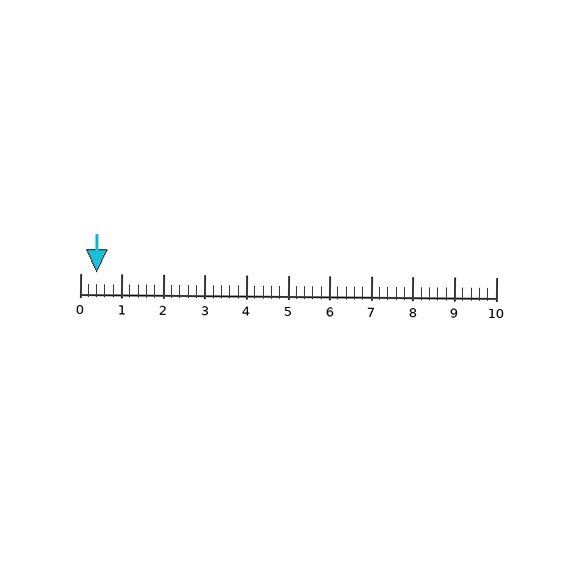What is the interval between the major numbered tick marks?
The major tick marks are spaced 1 units apart.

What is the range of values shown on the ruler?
The ruler shows values from 0 to 10.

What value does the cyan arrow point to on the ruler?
The cyan arrow points to approximately 0.4.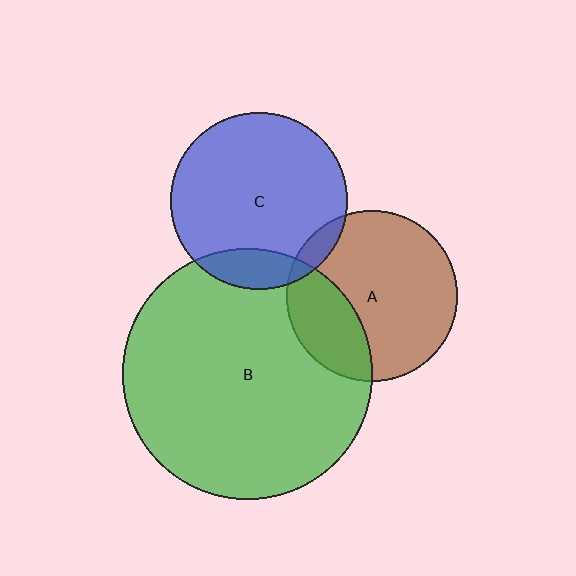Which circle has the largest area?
Circle B (green).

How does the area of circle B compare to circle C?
Approximately 2.0 times.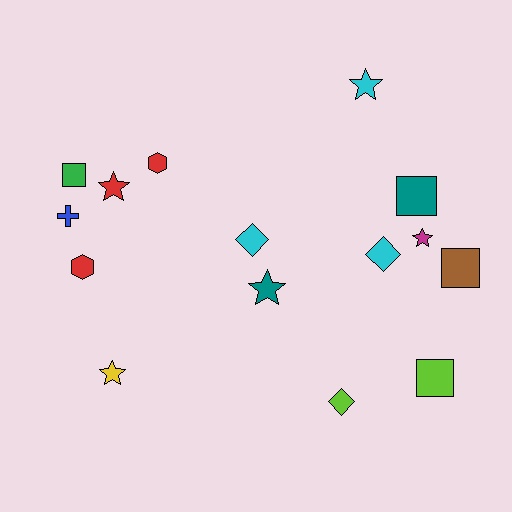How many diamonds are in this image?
There are 3 diamonds.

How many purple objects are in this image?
There are no purple objects.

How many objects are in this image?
There are 15 objects.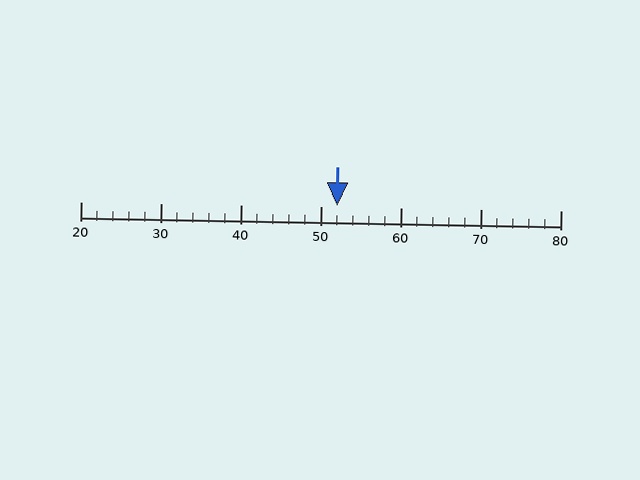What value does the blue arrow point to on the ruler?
The blue arrow points to approximately 52.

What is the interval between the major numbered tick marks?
The major tick marks are spaced 10 units apart.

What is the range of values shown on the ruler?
The ruler shows values from 20 to 80.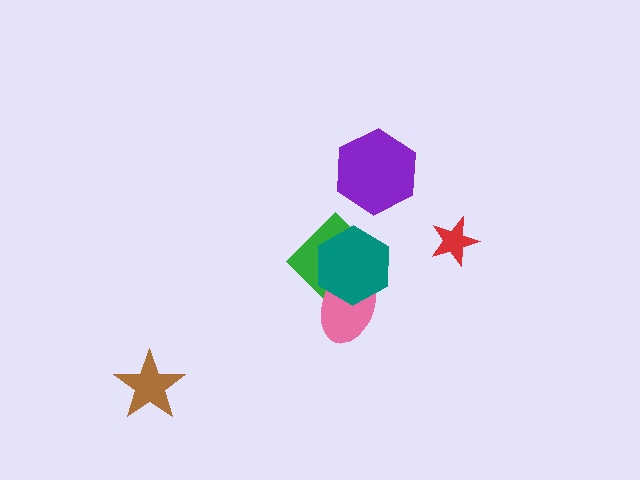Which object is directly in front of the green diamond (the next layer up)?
The pink ellipse is directly in front of the green diamond.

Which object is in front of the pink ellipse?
The teal hexagon is in front of the pink ellipse.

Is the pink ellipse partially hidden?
Yes, it is partially covered by another shape.